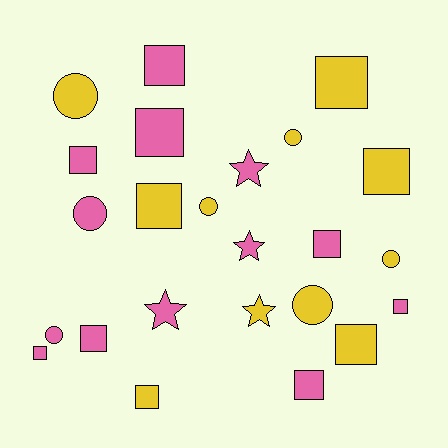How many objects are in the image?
There are 24 objects.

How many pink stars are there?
There are 3 pink stars.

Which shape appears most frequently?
Square, with 13 objects.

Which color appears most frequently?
Pink, with 13 objects.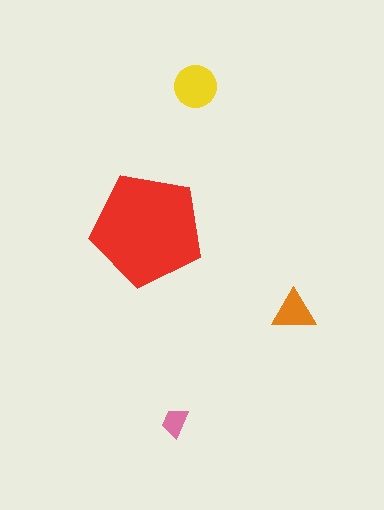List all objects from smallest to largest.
The pink trapezoid, the orange triangle, the yellow circle, the red pentagon.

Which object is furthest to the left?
The red pentagon is leftmost.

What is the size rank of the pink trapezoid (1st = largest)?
4th.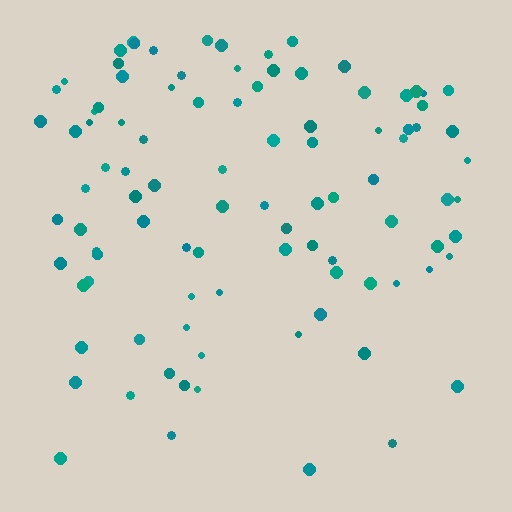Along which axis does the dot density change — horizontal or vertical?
Vertical.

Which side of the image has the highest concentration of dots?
The top.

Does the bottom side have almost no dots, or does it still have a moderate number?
Still a moderate number, just noticeably fewer than the top.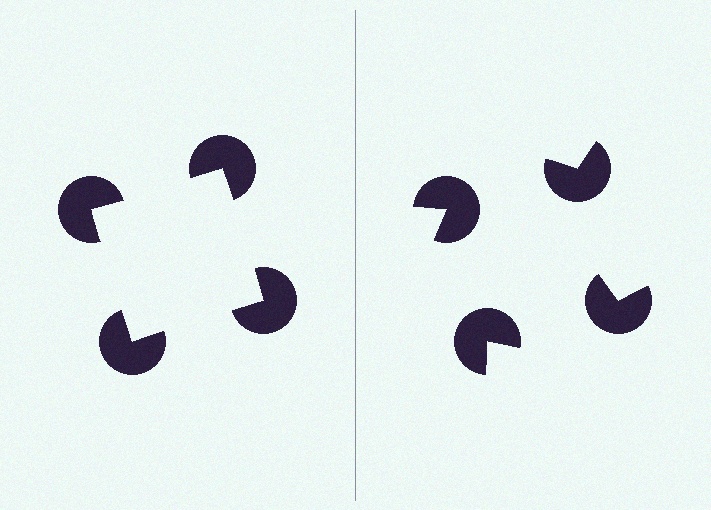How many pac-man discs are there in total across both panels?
8 — 4 on each side.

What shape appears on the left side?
An illusory square.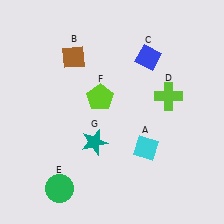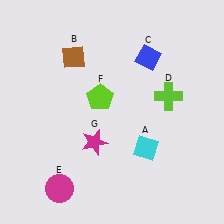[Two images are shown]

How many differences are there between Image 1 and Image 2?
There are 2 differences between the two images.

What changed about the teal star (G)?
In Image 1, G is teal. In Image 2, it changed to magenta.